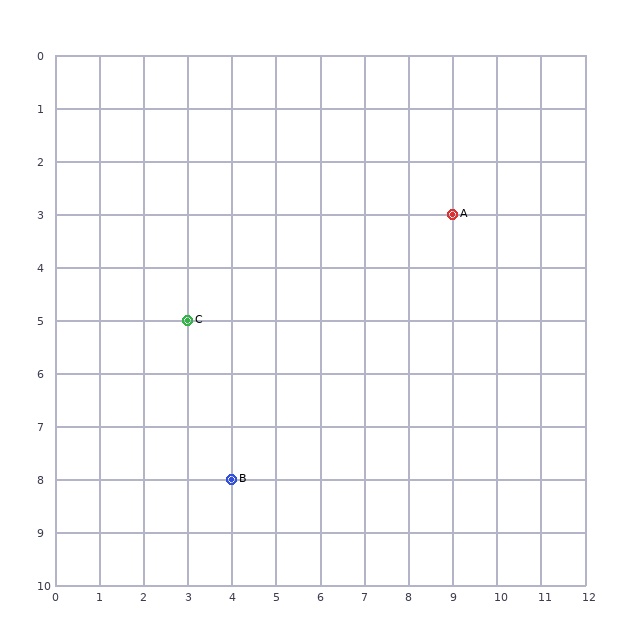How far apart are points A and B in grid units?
Points A and B are 5 columns and 5 rows apart (about 7.1 grid units diagonally).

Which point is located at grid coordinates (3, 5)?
Point C is at (3, 5).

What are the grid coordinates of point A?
Point A is at grid coordinates (9, 3).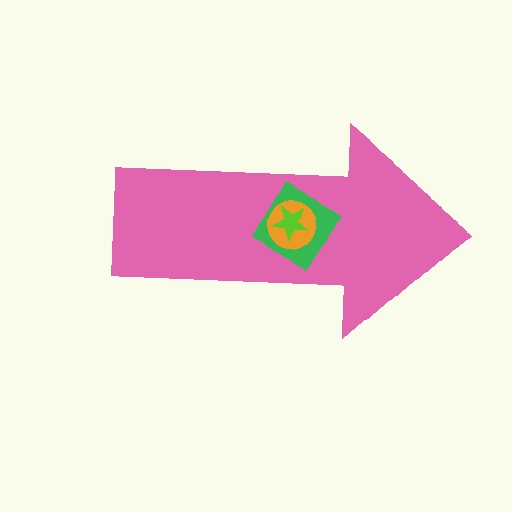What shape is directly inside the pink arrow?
The green diamond.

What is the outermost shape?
The pink arrow.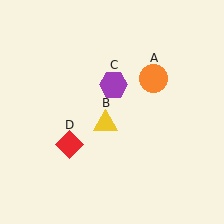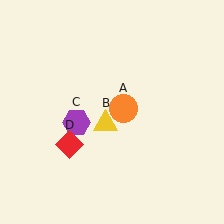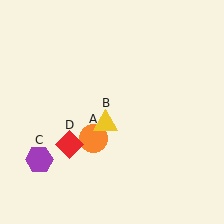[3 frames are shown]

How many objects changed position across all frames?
2 objects changed position: orange circle (object A), purple hexagon (object C).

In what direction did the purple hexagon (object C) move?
The purple hexagon (object C) moved down and to the left.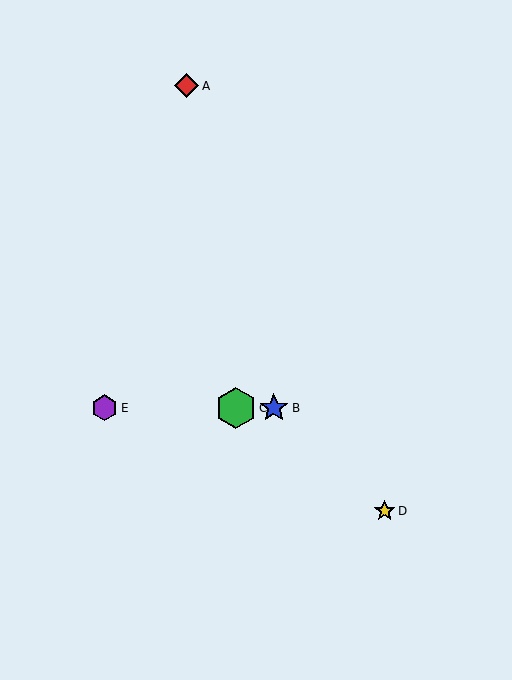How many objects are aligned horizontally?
3 objects (B, C, E) are aligned horizontally.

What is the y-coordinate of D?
Object D is at y≈511.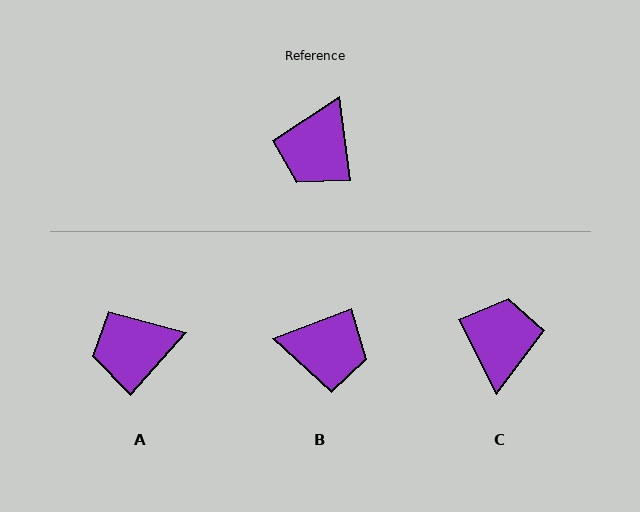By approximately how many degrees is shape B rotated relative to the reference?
Approximately 103 degrees counter-clockwise.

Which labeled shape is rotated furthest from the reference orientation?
C, about 160 degrees away.